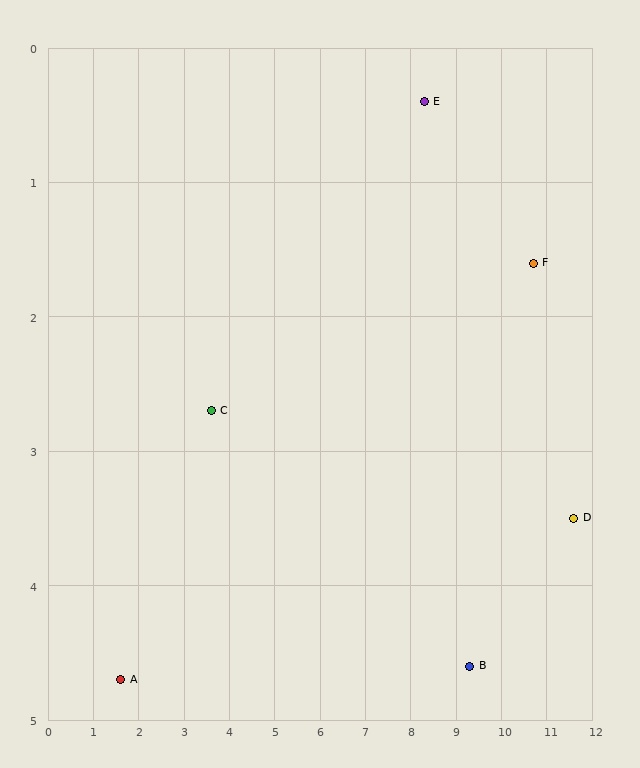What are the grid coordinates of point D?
Point D is at approximately (11.6, 3.5).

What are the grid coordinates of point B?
Point B is at approximately (9.3, 4.6).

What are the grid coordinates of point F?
Point F is at approximately (10.7, 1.6).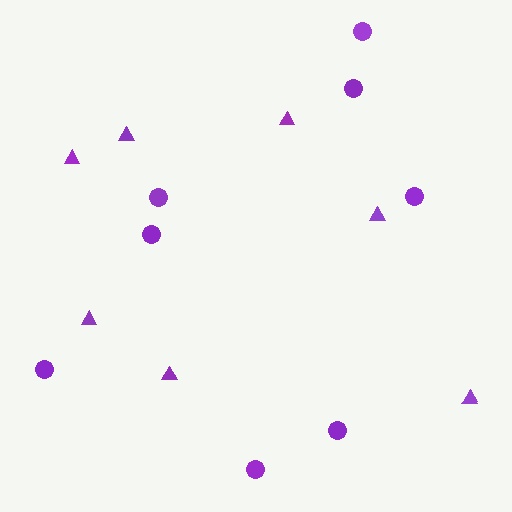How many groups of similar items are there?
There are 2 groups: one group of triangles (7) and one group of circles (8).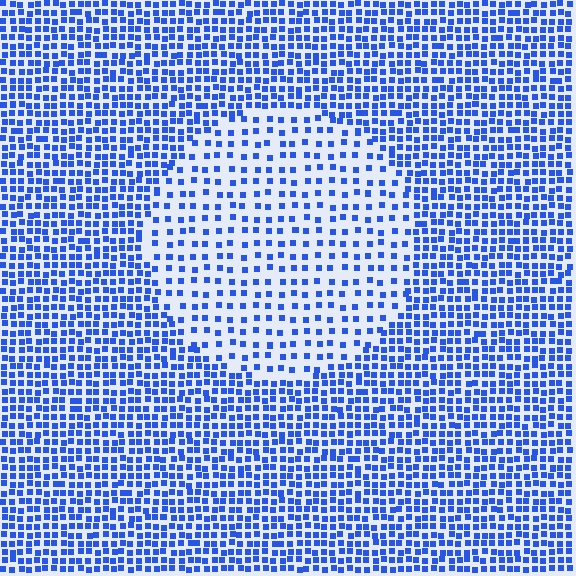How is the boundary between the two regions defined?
The boundary is defined by a change in element density (approximately 2.2x ratio). All elements are the same color, size, and shape.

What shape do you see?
I see a circle.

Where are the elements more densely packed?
The elements are more densely packed outside the circle boundary.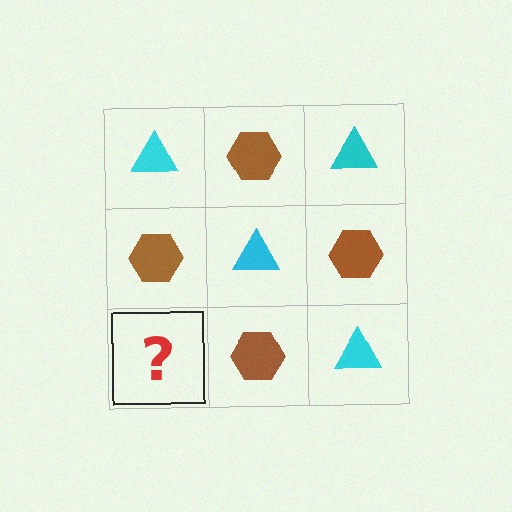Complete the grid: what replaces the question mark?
The question mark should be replaced with a cyan triangle.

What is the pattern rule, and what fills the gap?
The rule is that it alternates cyan triangle and brown hexagon in a checkerboard pattern. The gap should be filled with a cyan triangle.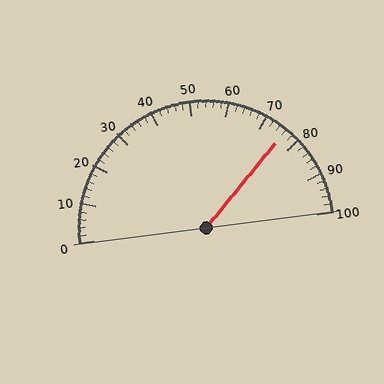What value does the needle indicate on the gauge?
The needle indicates approximately 76.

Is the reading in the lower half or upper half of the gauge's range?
The reading is in the upper half of the range (0 to 100).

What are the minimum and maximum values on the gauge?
The gauge ranges from 0 to 100.